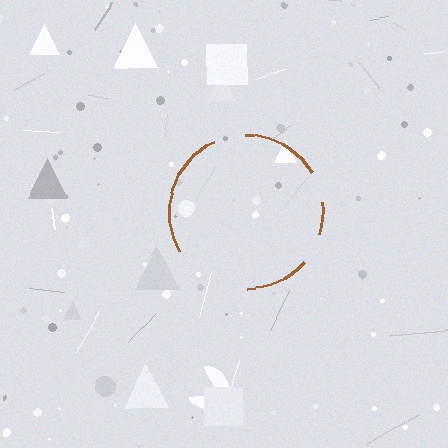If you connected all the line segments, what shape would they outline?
They would outline a circle.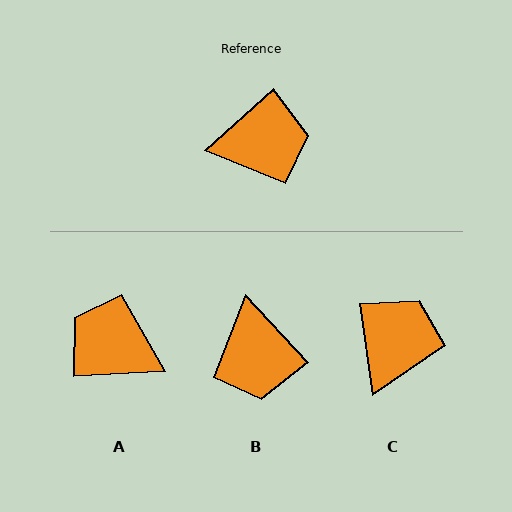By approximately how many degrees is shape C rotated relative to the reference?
Approximately 56 degrees counter-clockwise.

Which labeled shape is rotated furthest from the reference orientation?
A, about 142 degrees away.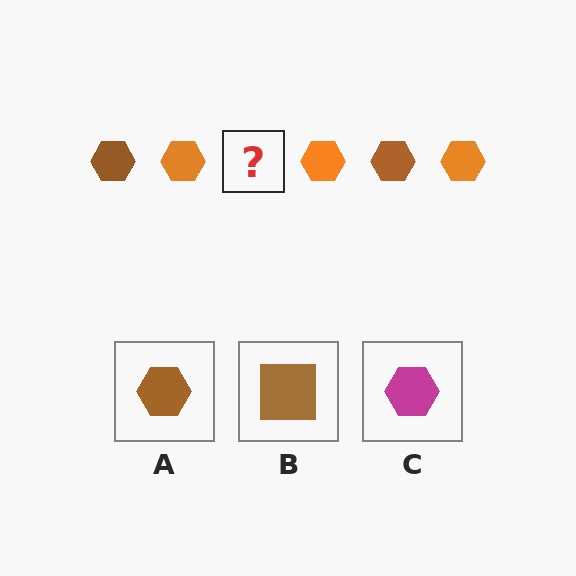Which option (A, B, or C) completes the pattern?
A.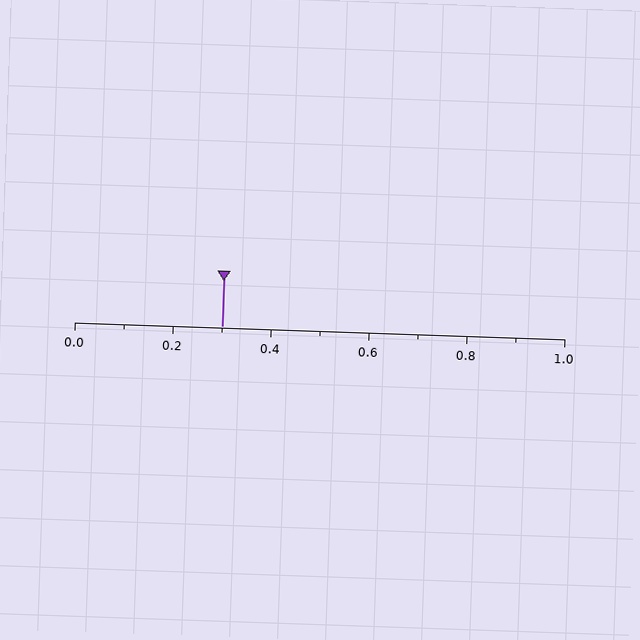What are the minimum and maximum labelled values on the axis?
The axis runs from 0.0 to 1.0.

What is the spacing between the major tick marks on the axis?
The major ticks are spaced 0.2 apart.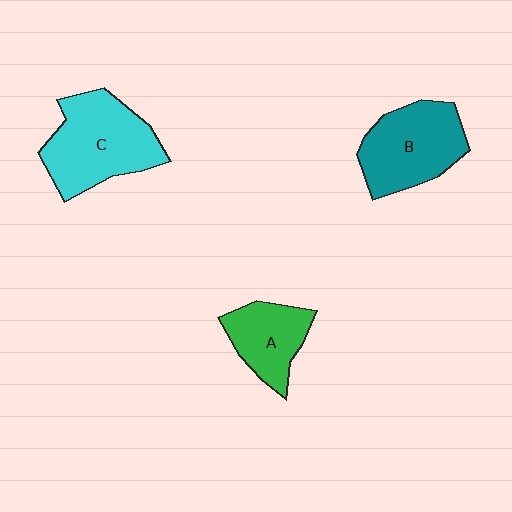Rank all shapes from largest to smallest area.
From largest to smallest: C (cyan), B (teal), A (green).